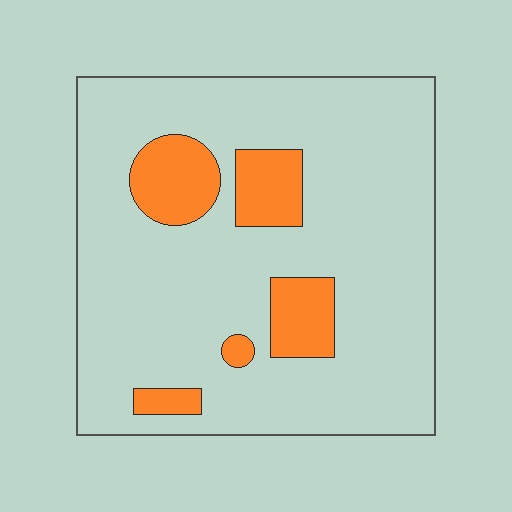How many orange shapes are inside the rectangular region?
5.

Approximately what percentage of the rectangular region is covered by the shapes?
Approximately 15%.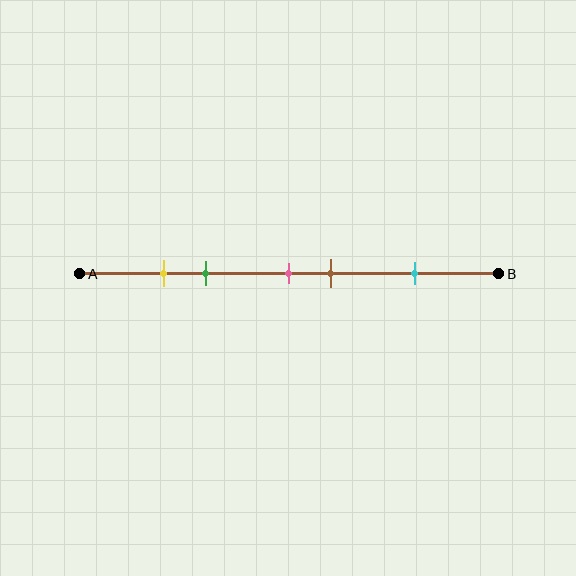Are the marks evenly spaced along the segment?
No, the marks are not evenly spaced.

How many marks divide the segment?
There are 5 marks dividing the segment.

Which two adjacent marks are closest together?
The yellow and green marks are the closest adjacent pair.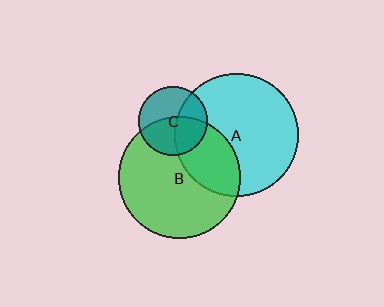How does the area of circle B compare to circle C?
Approximately 3.1 times.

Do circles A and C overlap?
Yes.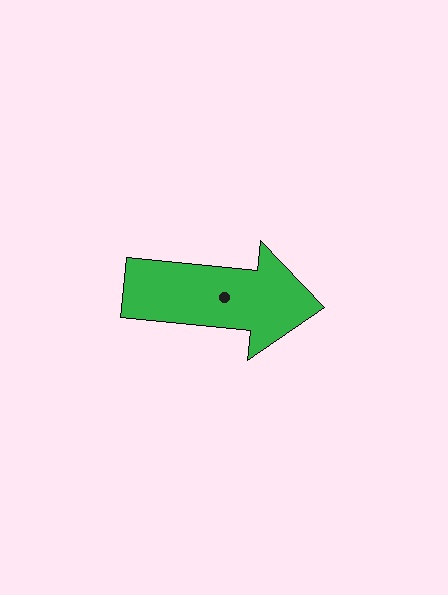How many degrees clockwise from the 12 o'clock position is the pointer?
Approximately 96 degrees.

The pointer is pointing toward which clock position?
Roughly 3 o'clock.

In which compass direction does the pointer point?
East.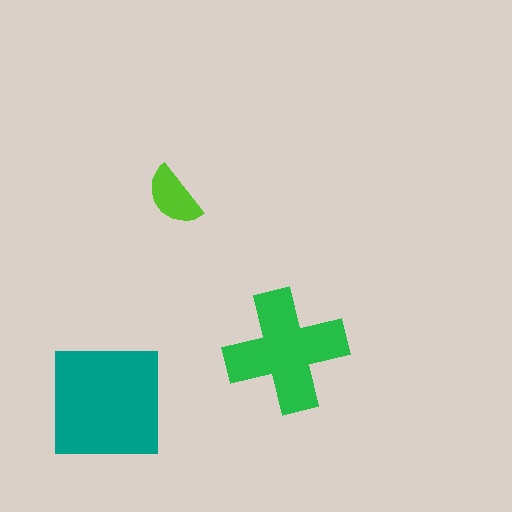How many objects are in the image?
There are 3 objects in the image.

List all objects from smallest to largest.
The lime semicircle, the green cross, the teal square.